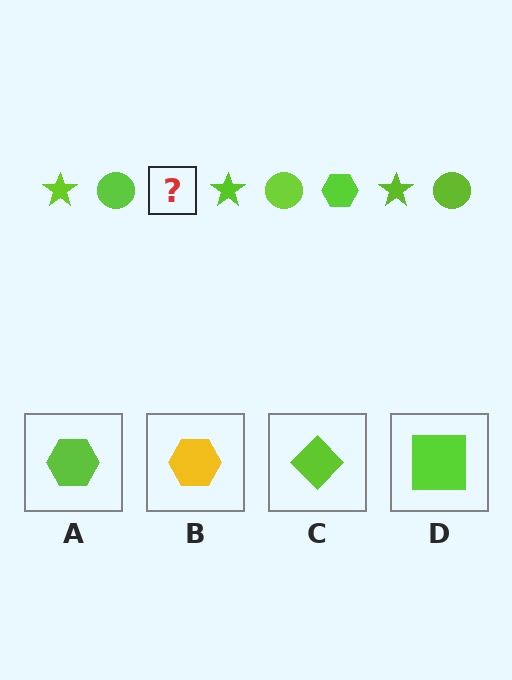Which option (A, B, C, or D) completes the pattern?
A.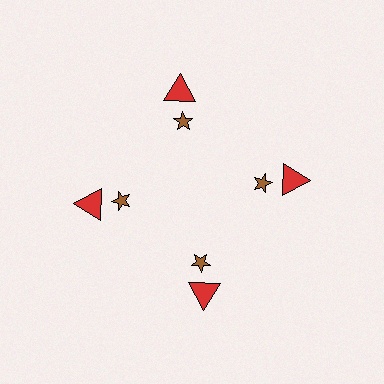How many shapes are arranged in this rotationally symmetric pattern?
There are 8 shapes, arranged in 4 groups of 2.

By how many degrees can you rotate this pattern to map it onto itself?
The pattern maps onto itself every 90 degrees of rotation.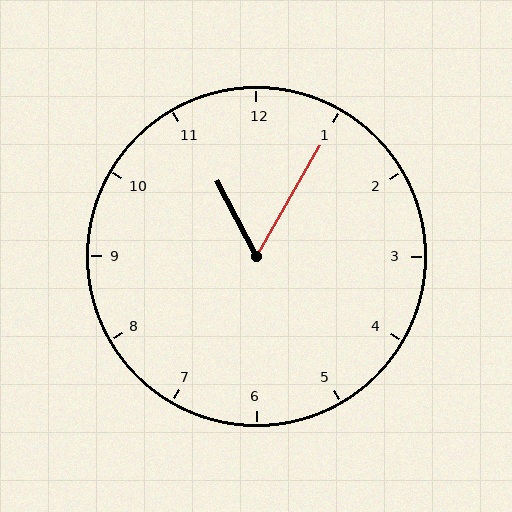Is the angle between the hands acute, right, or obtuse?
It is acute.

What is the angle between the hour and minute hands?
Approximately 58 degrees.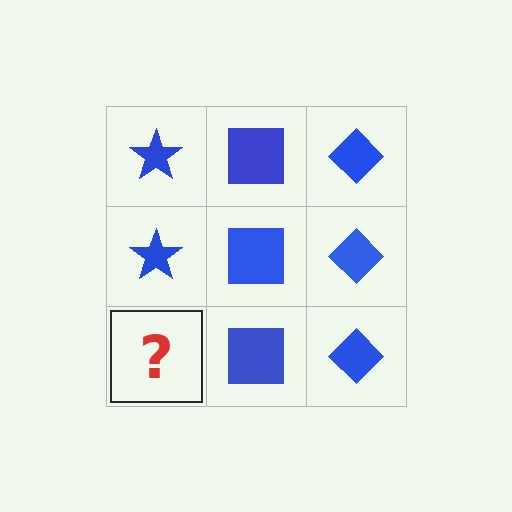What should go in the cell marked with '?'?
The missing cell should contain a blue star.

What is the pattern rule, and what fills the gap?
The rule is that each column has a consistent shape. The gap should be filled with a blue star.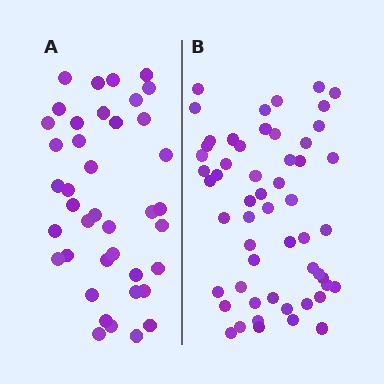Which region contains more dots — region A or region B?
Region B (the right region) has more dots.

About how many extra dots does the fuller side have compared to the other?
Region B has approximately 15 more dots than region A.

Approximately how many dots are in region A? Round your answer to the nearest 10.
About 40 dots.